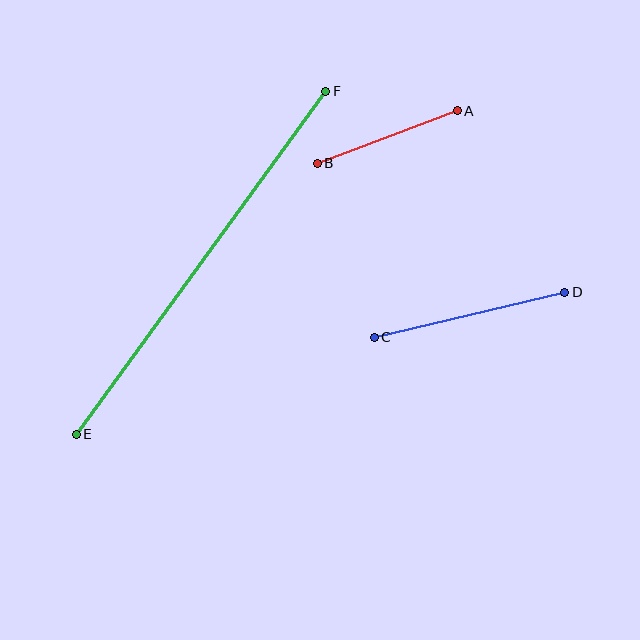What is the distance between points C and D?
The distance is approximately 196 pixels.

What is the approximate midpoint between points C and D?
The midpoint is at approximately (470, 315) pixels.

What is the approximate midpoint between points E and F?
The midpoint is at approximately (201, 263) pixels.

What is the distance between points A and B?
The distance is approximately 149 pixels.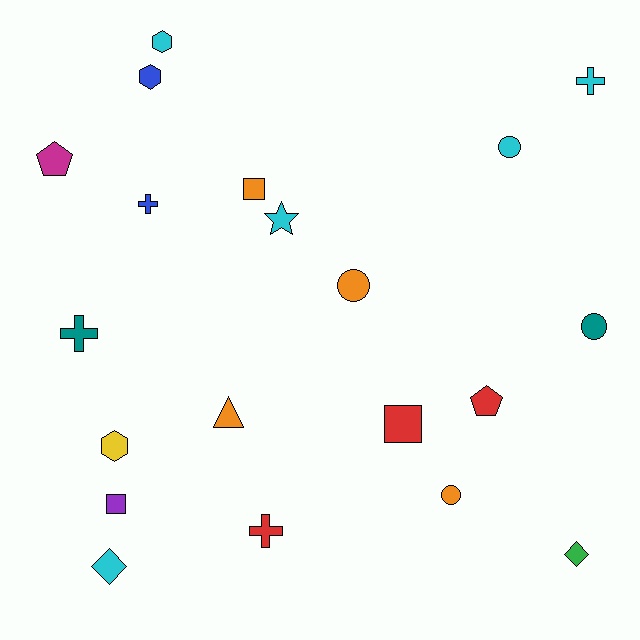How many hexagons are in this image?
There are 3 hexagons.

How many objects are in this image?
There are 20 objects.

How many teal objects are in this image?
There are 2 teal objects.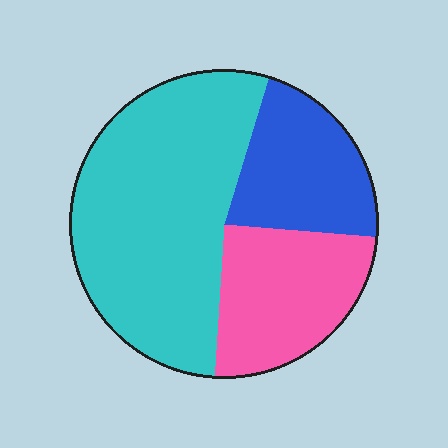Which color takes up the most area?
Cyan, at roughly 55%.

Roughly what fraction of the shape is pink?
Pink takes up about one quarter (1/4) of the shape.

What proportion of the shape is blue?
Blue covers 22% of the shape.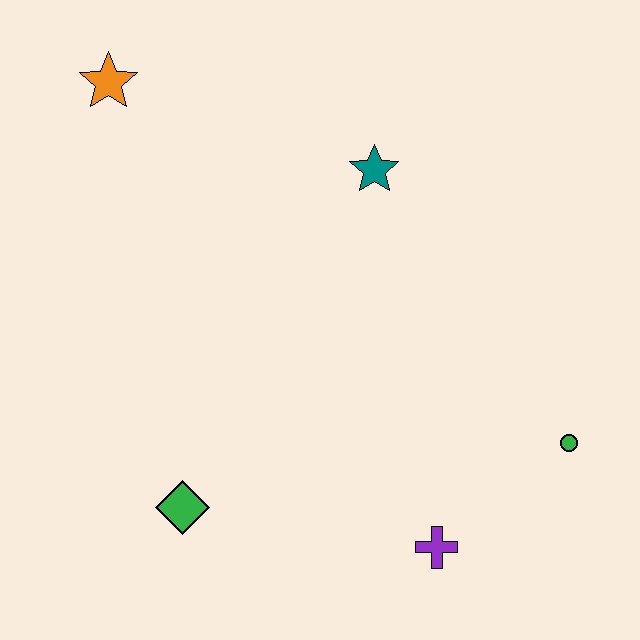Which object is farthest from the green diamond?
The orange star is farthest from the green diamond.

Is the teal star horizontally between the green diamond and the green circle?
Yes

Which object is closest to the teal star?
The orange star is closest to the teal star.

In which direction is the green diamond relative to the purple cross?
The green diamond is to the left of the purple cross.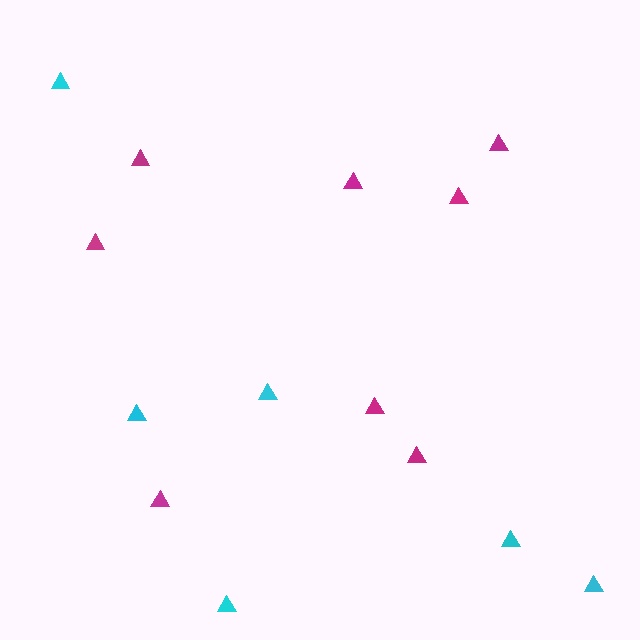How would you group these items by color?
There are 2 groups: one group of magenta triangles (8) and one group of cyan triangles (6).